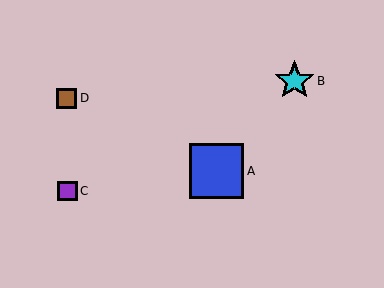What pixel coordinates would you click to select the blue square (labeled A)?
Click at (217, 171) to select the blue square A.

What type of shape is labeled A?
Shape A is a blue square.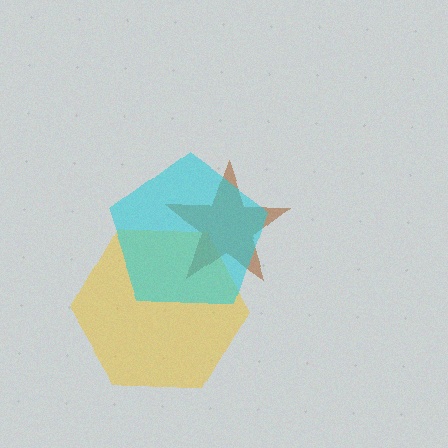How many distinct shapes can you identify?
There are 3 distinct shapes: a yellow hexagon, a brown star, a cyan pentagon.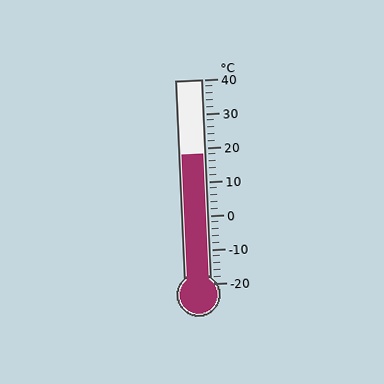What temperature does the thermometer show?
The thermometer shows approximately 18°C.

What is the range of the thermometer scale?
The thermometer scale ranges from -20°C to 40°C.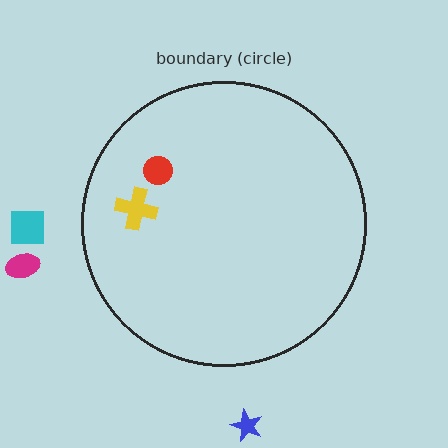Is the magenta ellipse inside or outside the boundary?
Outside.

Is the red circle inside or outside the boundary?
Inside.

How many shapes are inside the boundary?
2 inside, 3 outside.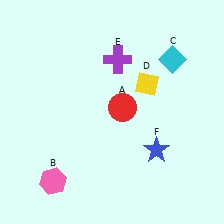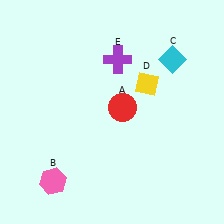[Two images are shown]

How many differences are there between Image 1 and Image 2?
There is 1 difference between the two images.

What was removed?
The blue star (F) was removed in Image 2.